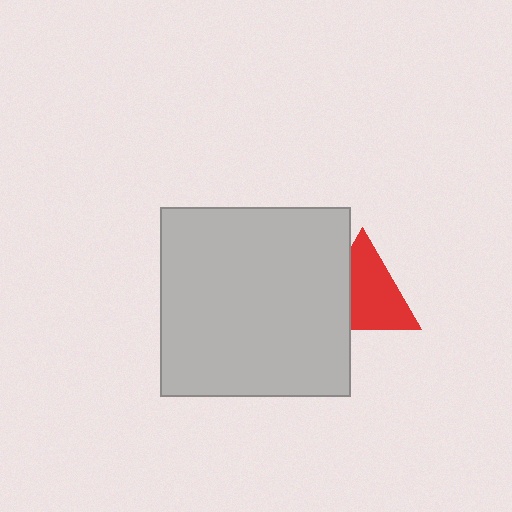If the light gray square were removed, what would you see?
You would see the complete red triangle.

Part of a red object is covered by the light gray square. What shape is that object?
It is a triangle.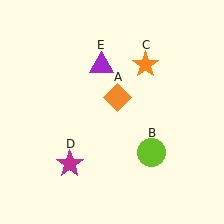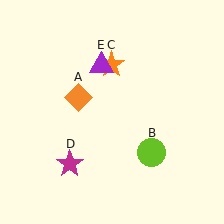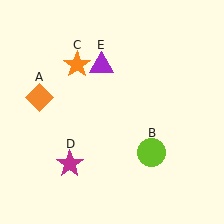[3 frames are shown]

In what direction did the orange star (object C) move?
The orange star (object C) moved left.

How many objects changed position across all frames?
2 objects changed position: orange diamond (object A), orange star (object C).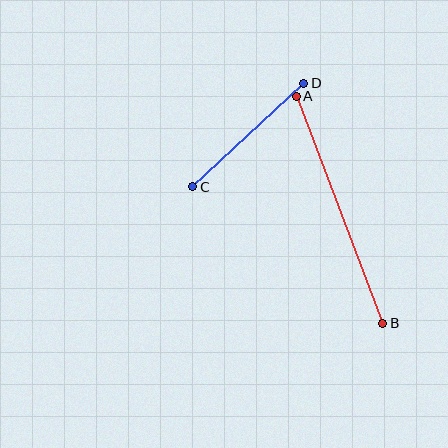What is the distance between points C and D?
The distance is approximately 152 pixels.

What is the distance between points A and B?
The distance is approximately 243 pixels.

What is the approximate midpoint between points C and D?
The midpoint is at approximately (248, 135) pixels.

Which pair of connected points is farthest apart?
Points A and B are farthest apart.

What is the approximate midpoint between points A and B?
The midpoint is at approximately (339, 210) pixels.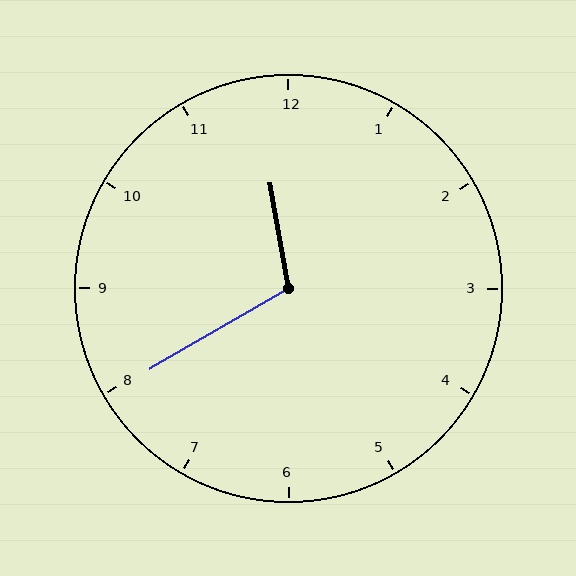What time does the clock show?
11:40.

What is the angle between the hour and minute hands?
Approximately 110 degrees.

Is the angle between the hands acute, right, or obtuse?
It is obtuse.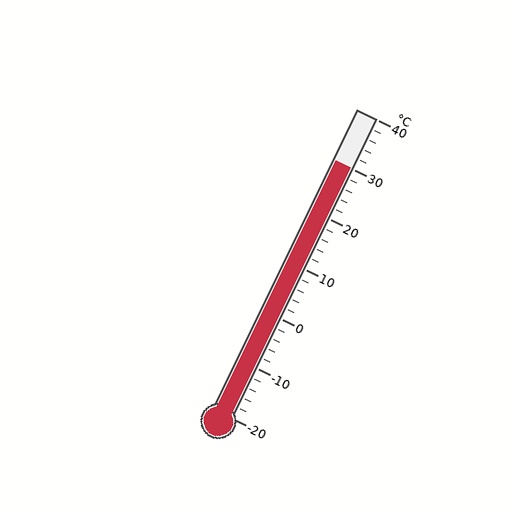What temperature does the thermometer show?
The thermometer shows approximately 30°C.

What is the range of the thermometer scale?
The thermometer scale ranges from -20°C to 40°C.